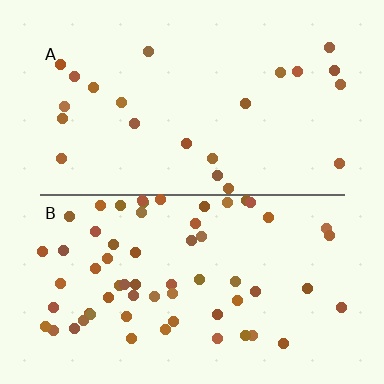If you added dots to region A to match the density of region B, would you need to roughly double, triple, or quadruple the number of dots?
Approximately triple.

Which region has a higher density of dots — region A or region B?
B (the bottom).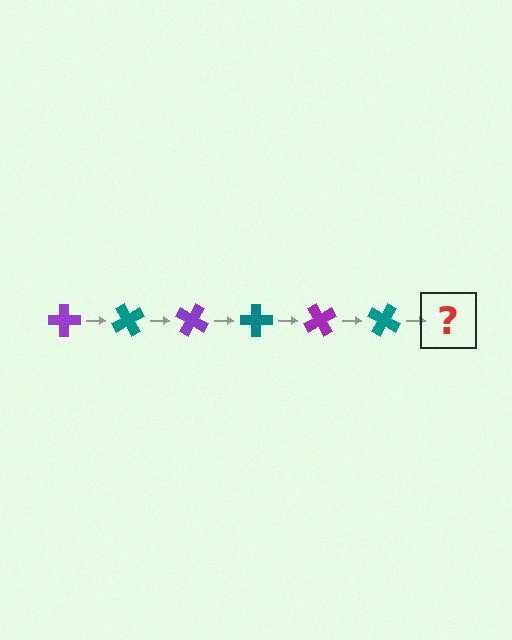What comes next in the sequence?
The next element should be a purple cross, rotated 360 degrees from the start.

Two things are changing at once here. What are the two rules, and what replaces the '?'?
The two rules are that it rotates 60 degrees each step and the color cycles through purple and teal. The '?' should be a purple cross, rotated 360 degrees from the start.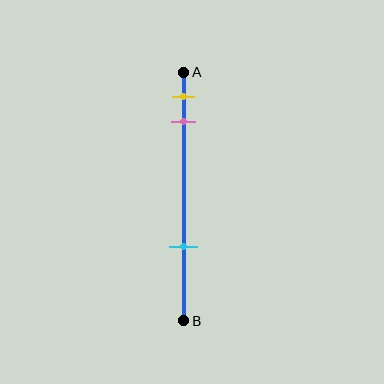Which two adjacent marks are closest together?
The yellow and pink marks are the closest adjacent pair.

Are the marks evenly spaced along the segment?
No, the marks are not evenly spaced.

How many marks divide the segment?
There are 3 marks dividing the segment.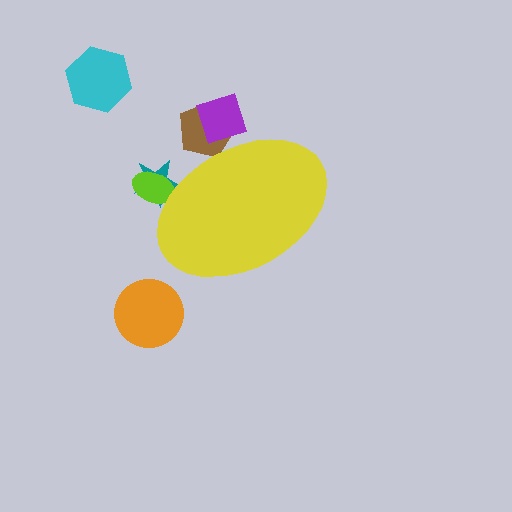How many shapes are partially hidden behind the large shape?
4 shapes are partially hidden.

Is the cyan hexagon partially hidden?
No, the cyan hexagon is fully visible.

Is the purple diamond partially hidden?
Yes, the purple diamond is partially hidden behind the yellow ellipse.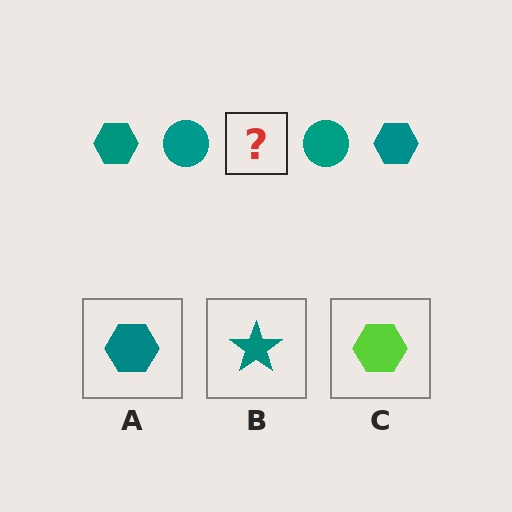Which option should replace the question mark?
Option A.